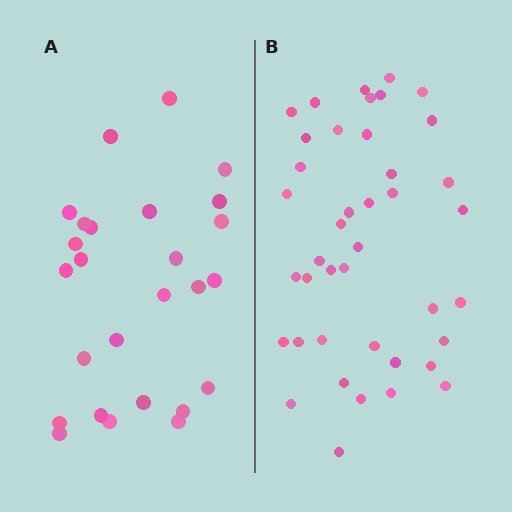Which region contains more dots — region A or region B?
Region B (the right region) has more dots.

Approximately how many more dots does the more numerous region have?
Region B has approximately 15 more dots than region A.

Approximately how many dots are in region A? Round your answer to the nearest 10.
About 30 dots. (The exact count is 26, which rounds to 30.)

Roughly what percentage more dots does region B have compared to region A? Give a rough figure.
About 60% more.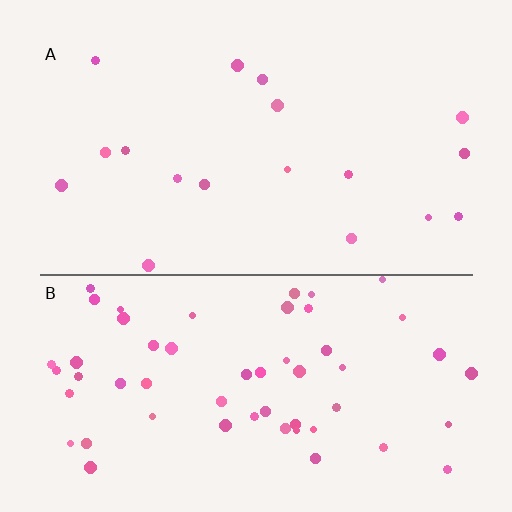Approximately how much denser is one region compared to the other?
Approximately 3.1× — region B over region A.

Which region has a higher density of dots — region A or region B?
B (the bottom).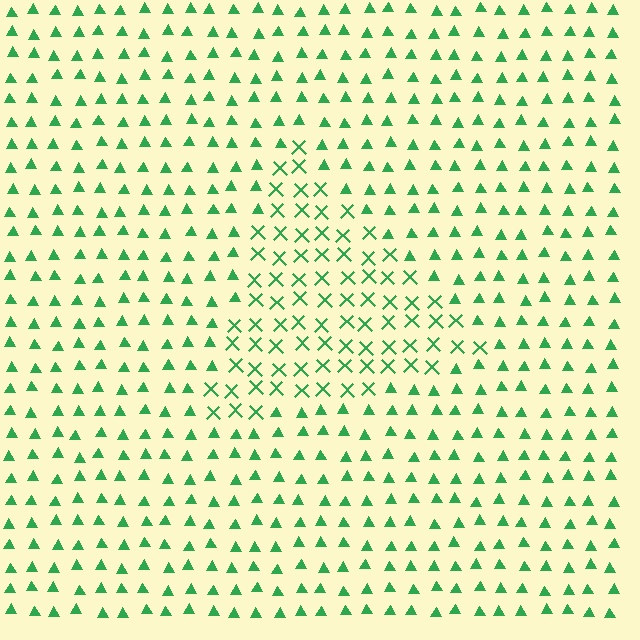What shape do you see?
I see a triangle.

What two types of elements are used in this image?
The image uses X marks inside the triangle region and triangles outside it.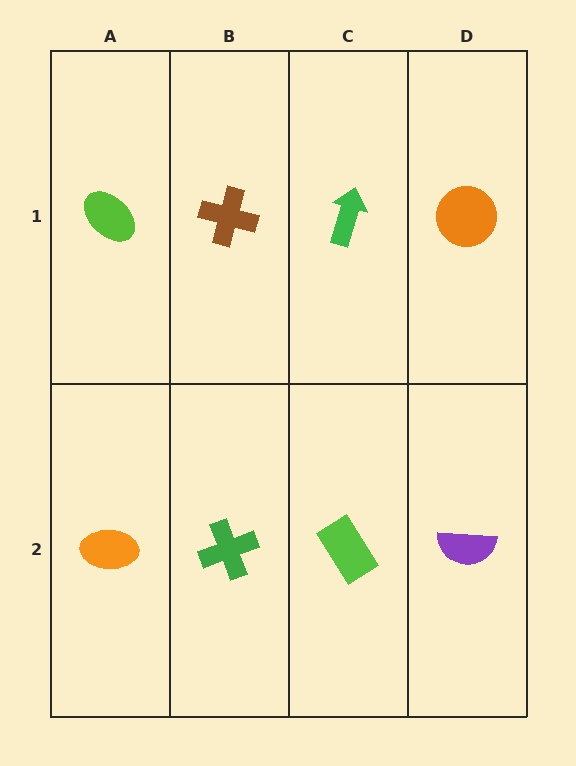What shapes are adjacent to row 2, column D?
An orange circle (row 1, column D), a lime rectangle (row 2, column C).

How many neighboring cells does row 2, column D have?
2.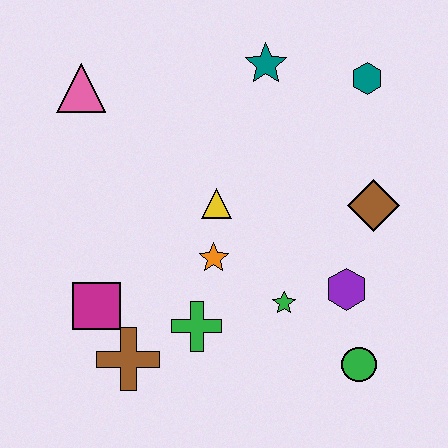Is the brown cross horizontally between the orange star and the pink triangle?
Yes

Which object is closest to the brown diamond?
The purple hexagon is closest to the brown diamond.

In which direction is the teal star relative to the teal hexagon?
The teal star is to the left of the teal hexagon.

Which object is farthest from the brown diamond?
The pink triangle is farthest from the brown diamond.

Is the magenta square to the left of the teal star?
Yes